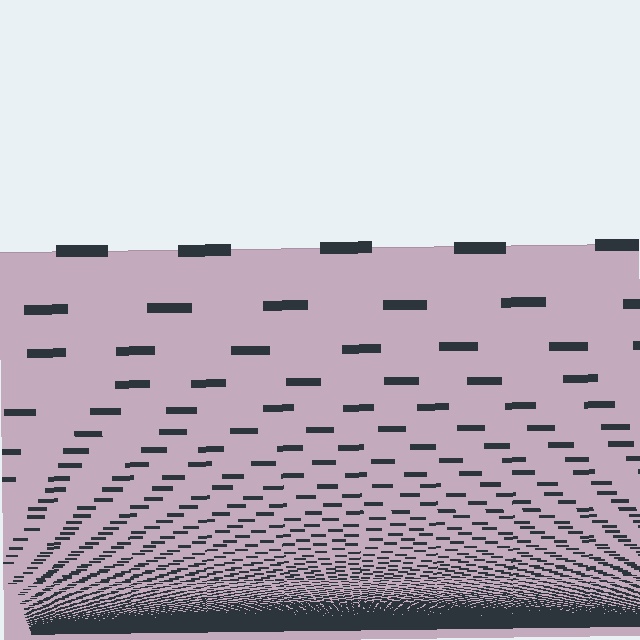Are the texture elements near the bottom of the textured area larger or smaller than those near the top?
Smaller. The gradient is inverted — elements near the bottom are smaller and denser.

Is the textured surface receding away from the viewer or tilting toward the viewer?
The surface appears to tilt toward the viewer. Texture elements get larger and sparser toward the top.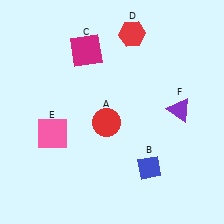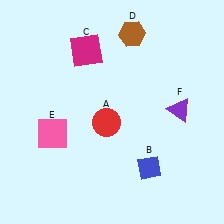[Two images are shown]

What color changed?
The hexagon (D) changed from red in Image 1 to brown in Image 2.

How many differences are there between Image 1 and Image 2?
There is 1 difference between the two images.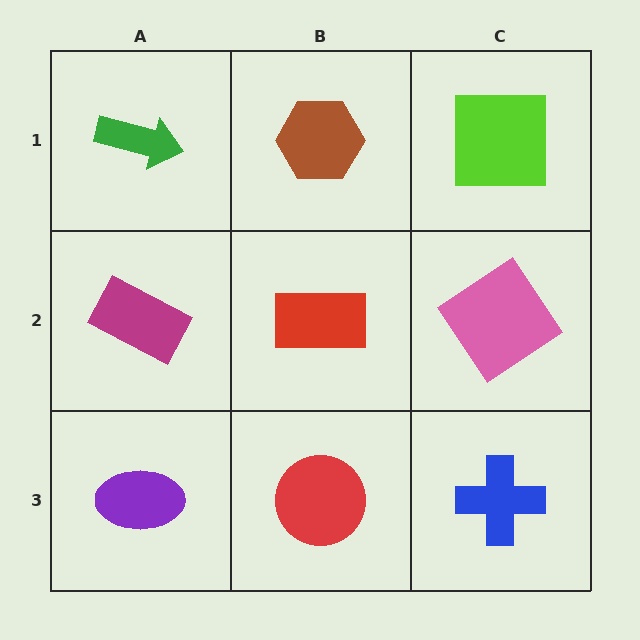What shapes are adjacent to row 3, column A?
A magenta rectangle (row 2, column A), a red circle (row 3, column B).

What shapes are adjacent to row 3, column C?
A pink diamond (row 2, column C), a red circle (row 3, column B).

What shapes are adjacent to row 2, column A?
A green arrow (row 1, column A), a purple ellipse (row 3, column A), a red rectangle (row 2, column B).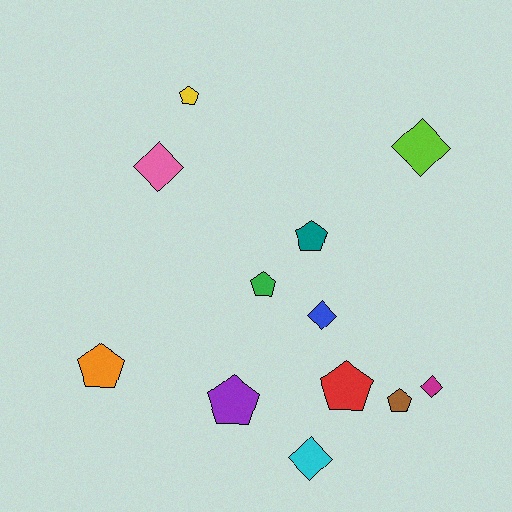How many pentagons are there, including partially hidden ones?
There are 7 pentagons.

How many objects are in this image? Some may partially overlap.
There are 12 objects.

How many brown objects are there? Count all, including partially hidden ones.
There is 1 brown object.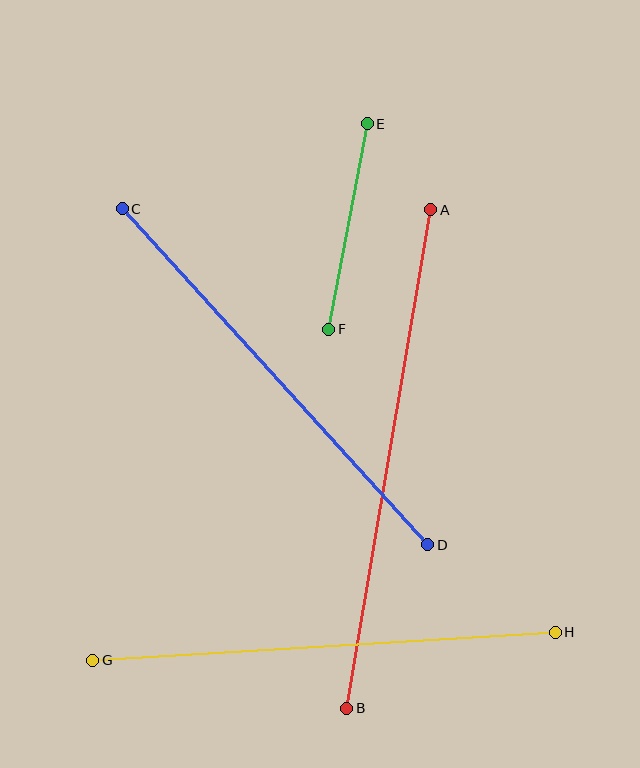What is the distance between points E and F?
The distance is approximately 210 pixels.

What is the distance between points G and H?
The distance is approximately 463 pixels.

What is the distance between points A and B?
The distance is approximately 505 pixels.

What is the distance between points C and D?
The distance is approximately 455 pixels.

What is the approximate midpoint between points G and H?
The midpoint is at approximately (324, 646) pixels.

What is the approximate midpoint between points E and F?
The midpoint is at approximately (348, 227) pixels.